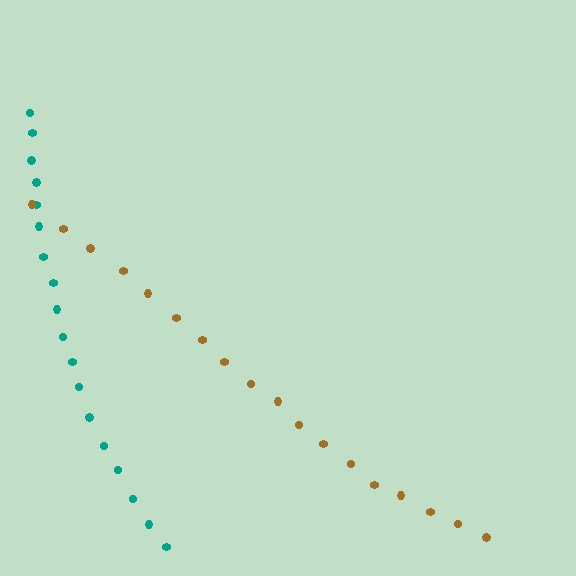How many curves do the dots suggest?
There are 2 distinct paths.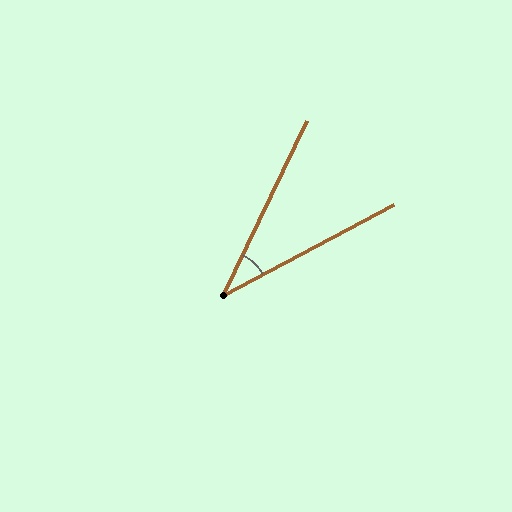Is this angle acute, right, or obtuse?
It is acute.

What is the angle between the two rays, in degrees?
Approximately 36 degrees.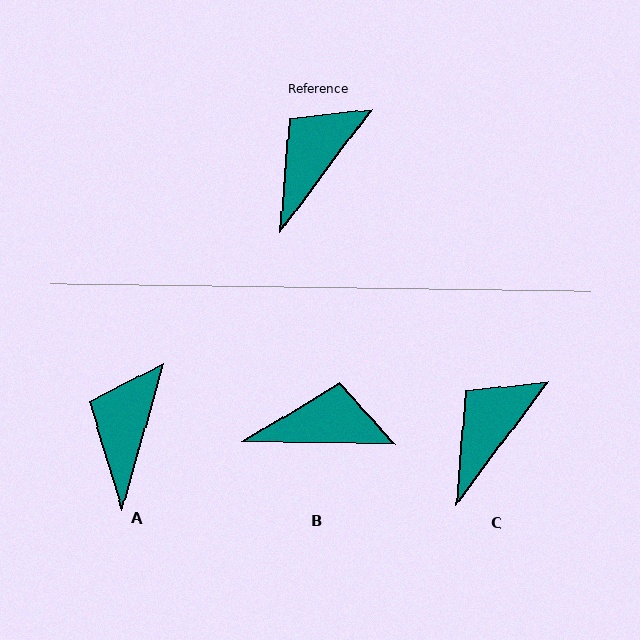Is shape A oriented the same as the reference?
No, it is off by about 21 degrees.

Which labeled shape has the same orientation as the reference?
C.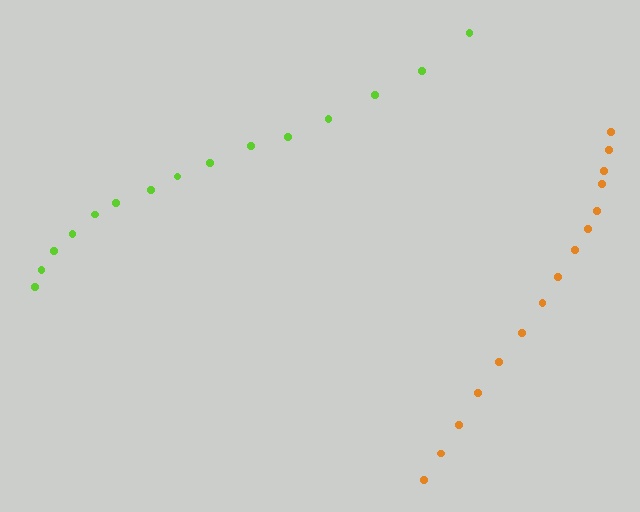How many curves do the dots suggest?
There are 2 distinct paths.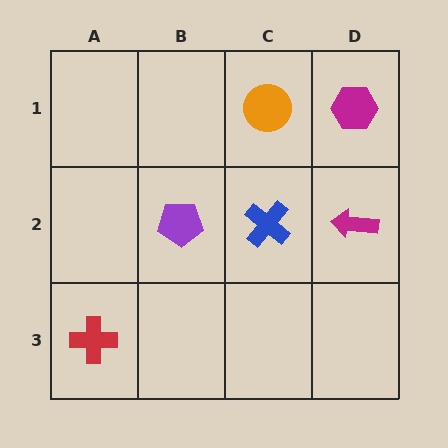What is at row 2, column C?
A blue cross.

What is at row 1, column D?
A magenta hexagon.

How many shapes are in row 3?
1 shape.